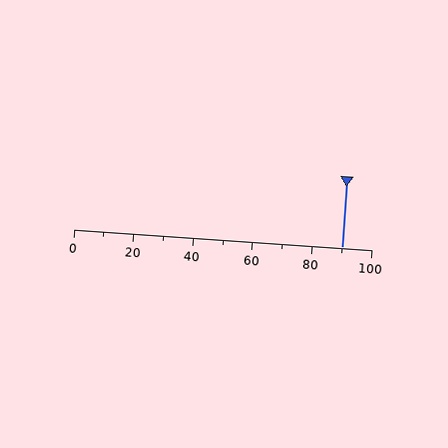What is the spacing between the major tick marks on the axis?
The major ticks are spaced 20 apart.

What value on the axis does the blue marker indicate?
The marker indicates approximately 90.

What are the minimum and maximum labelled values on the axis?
The axis runs from 0 to 100.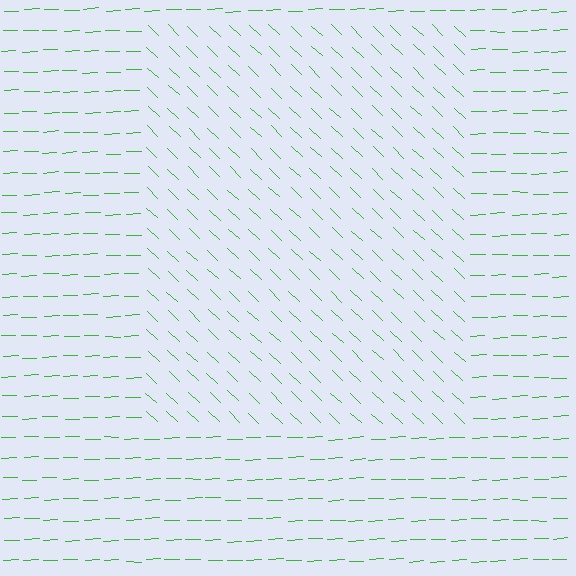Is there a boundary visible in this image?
Yes, there is a texture boundary formed by a change in line orientation.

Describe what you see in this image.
The image is filled with small green line segments. A rectangle region in the image has lines oriented differently from the surrounding lines, creating a visible texture boundary.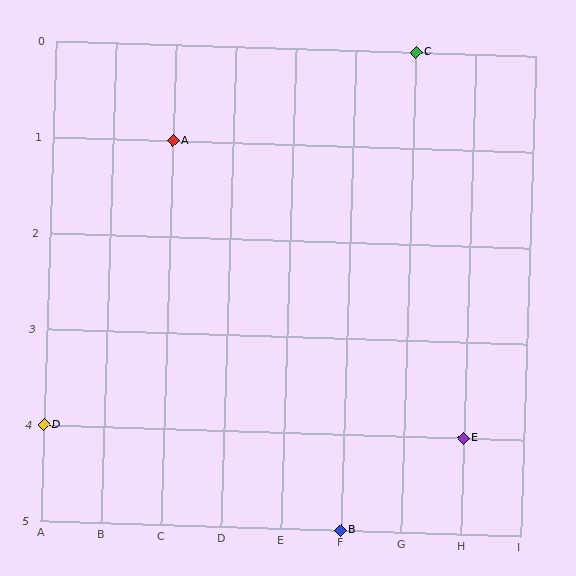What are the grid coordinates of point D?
Point D is at grid coordinates (A, 4).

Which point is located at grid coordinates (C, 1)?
Point A is at (C, 1).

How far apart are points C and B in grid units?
Points C and B are 1 column and 5 rows apart (about 5.1 grid units diagonally).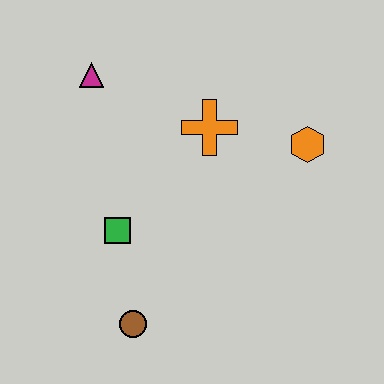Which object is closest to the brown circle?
The green square is closest to the brown circle.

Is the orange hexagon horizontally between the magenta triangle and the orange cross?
No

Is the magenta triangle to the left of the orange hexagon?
Yes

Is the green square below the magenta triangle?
Yes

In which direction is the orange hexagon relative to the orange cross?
The orange hexagon is to the right of the orange cross.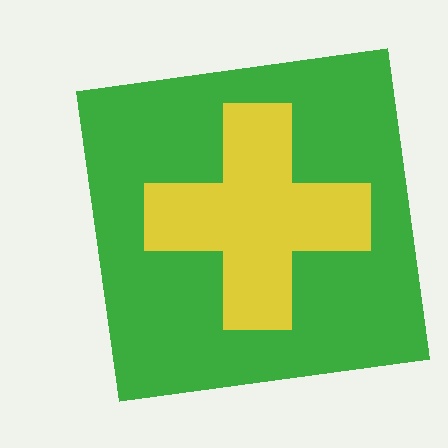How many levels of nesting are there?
2.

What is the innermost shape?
The yellow cross.